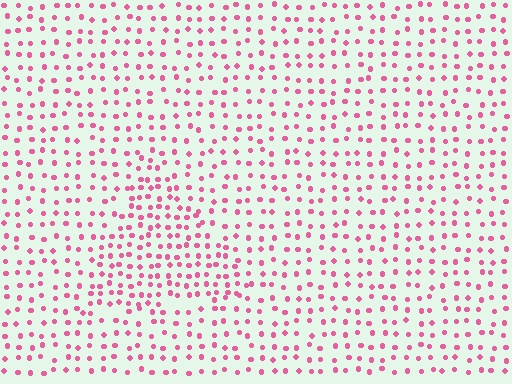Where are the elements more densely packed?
The elements are more densely packed inside the triangle boundary.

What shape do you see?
I see a triangle.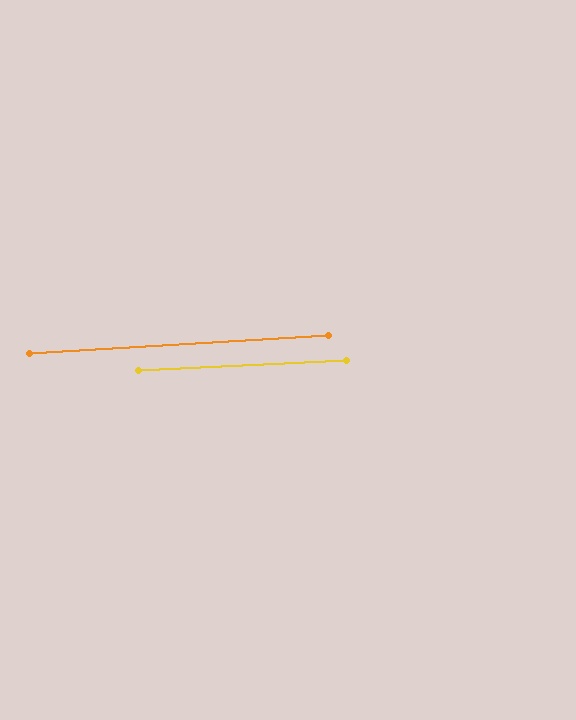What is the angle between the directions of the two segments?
Approximately 1 degree.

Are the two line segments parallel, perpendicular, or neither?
Parallel — their directions differ by only 0.8°.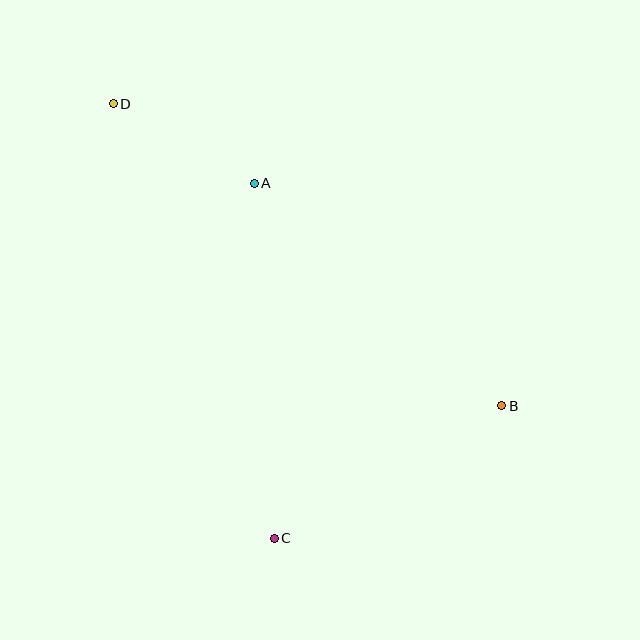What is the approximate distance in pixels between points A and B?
The distance between A and B is approximately 333 pixels.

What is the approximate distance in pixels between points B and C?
The distance between B and C is approximately 263 pixels.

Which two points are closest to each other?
Points A and D are closest to each other.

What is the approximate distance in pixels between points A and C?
The distance between A and C is approximately 356 pixels.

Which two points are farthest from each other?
Points B and D are farthest from each other.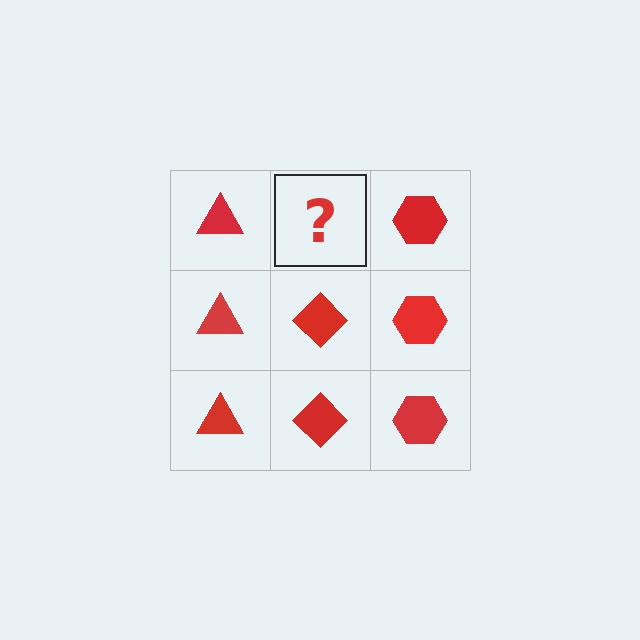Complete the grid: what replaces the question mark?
The question mark should be replaced with a red diamond.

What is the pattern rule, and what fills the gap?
The rule is that each column has a consistent shape. The gap should be filled with a red diamond.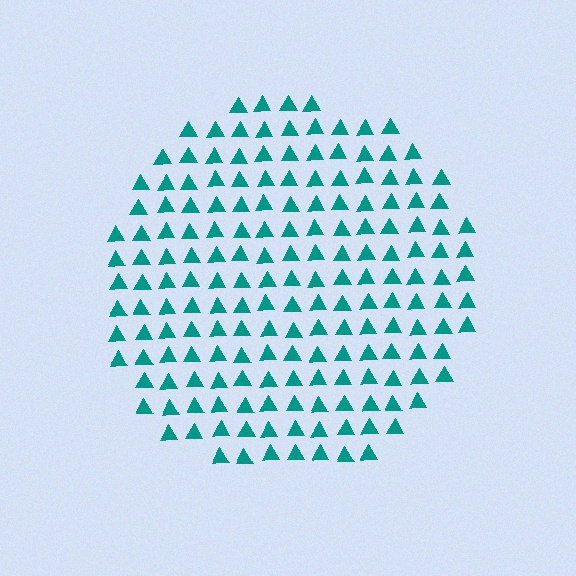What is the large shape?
The large shape is a circle.